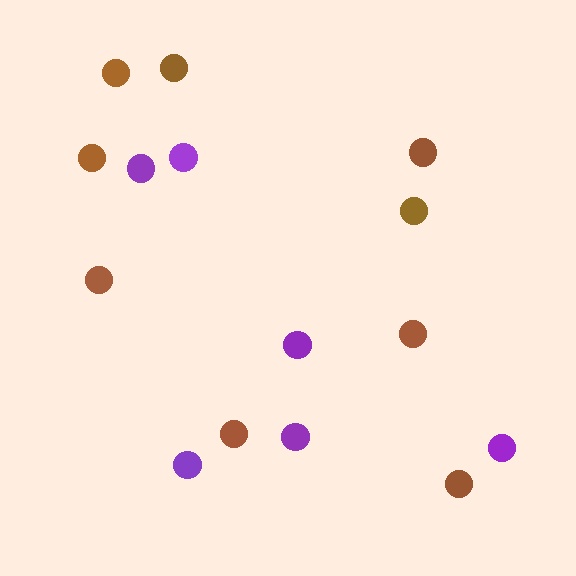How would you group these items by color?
There are 2 groups: one group of brown circles (9) and one group of purple circles (6).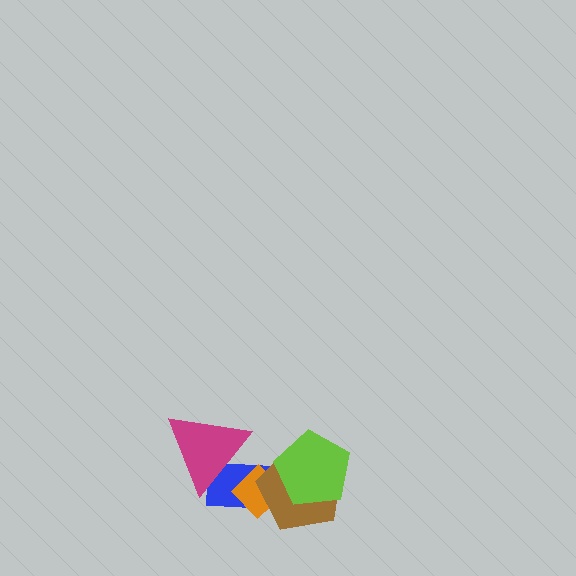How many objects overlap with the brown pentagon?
3 objects overlap with the brown pentagon.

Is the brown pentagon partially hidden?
Yes, it is partially covered by another shape.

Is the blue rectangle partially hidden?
Yes, it is partially covered by another shape.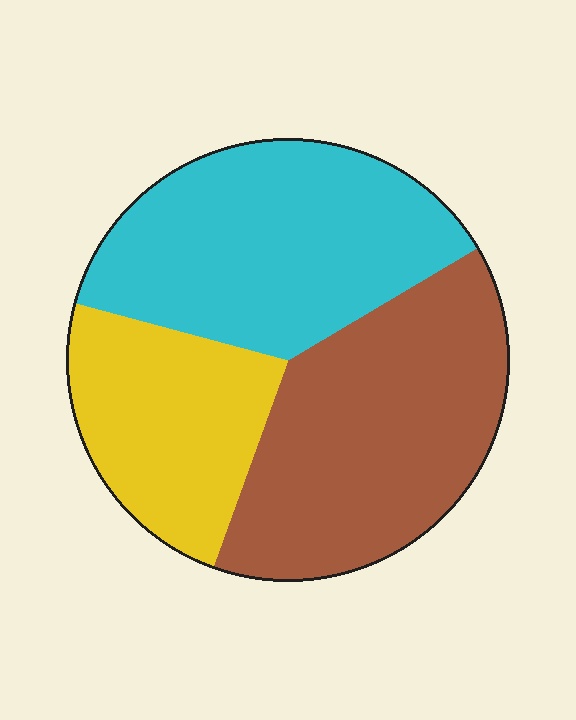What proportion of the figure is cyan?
Cyan takes up between a third and a half of the figure.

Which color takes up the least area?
Yellow, at roughly 25%.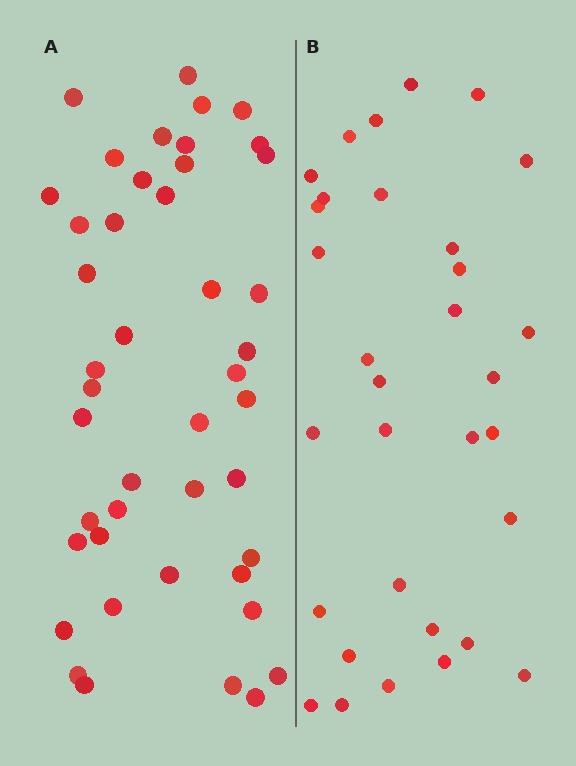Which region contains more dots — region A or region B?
Region A (the left region) has more dots.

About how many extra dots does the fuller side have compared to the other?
Region A has roughly 12 or so more dots than region B.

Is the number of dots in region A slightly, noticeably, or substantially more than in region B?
Region A has noticeably more, but not dramatically so. The ratio is roughly 1.4 to 1.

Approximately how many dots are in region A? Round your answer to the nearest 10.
About 40 dots. (The exact count is 44, which rounds to 40.)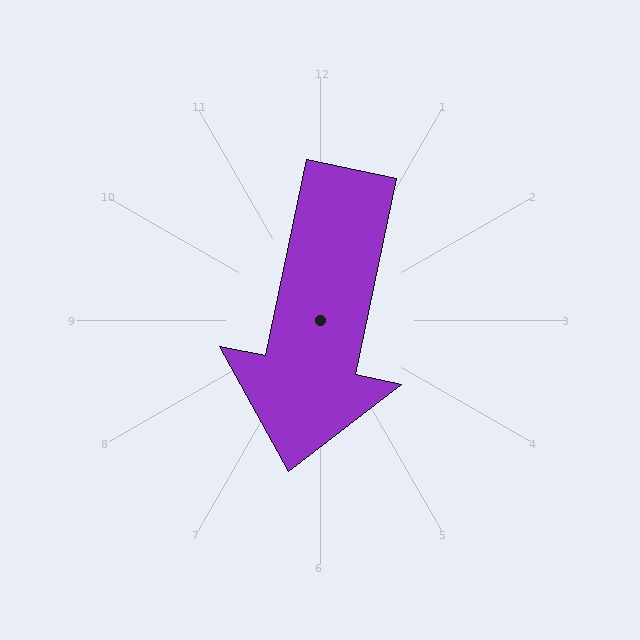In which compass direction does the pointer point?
South.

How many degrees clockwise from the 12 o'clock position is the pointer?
Approximately 192 degrees.